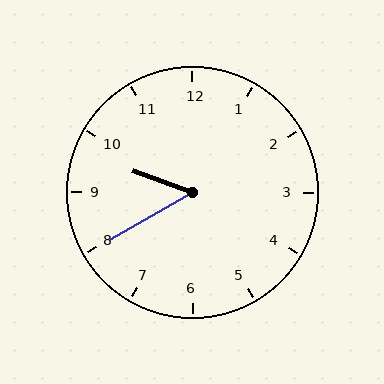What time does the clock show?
9:40.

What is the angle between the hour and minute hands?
Approximately 50 degrees.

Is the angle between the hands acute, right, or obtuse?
It is acute.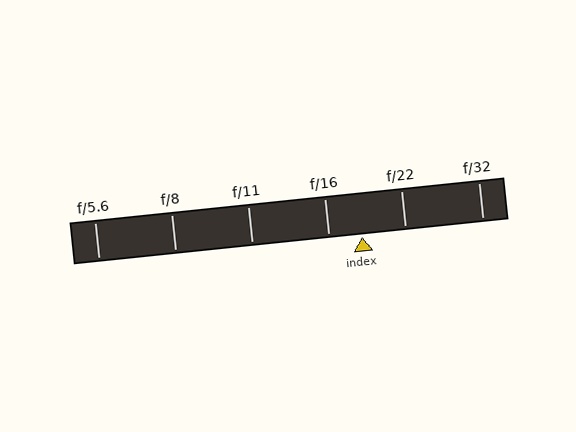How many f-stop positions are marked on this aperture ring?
There are 6 f-stop positions marked.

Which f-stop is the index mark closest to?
The index mark is closest to f/16.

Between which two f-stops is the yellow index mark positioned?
The index mark is between f/16 and f/22.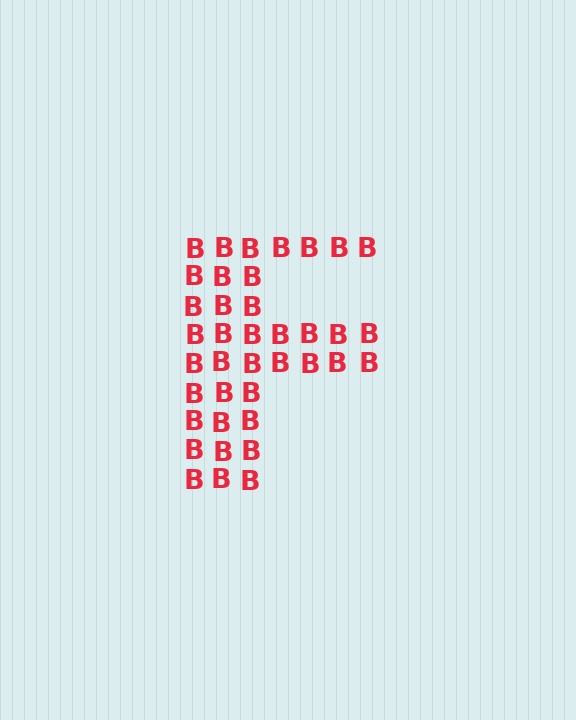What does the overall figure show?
The overall figure shows the letter F.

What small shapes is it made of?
It is made of small letter B's.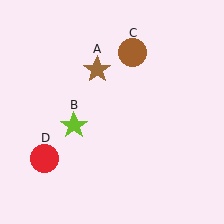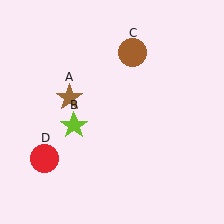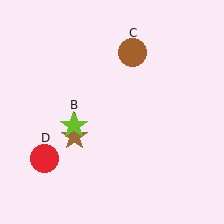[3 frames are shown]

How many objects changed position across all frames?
1 object changed position: brown star (object A).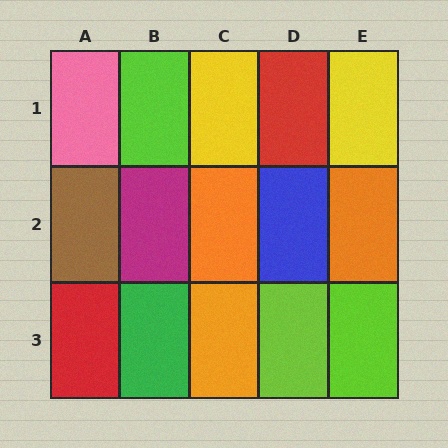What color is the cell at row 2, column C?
Orange.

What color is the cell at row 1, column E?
Yellow.